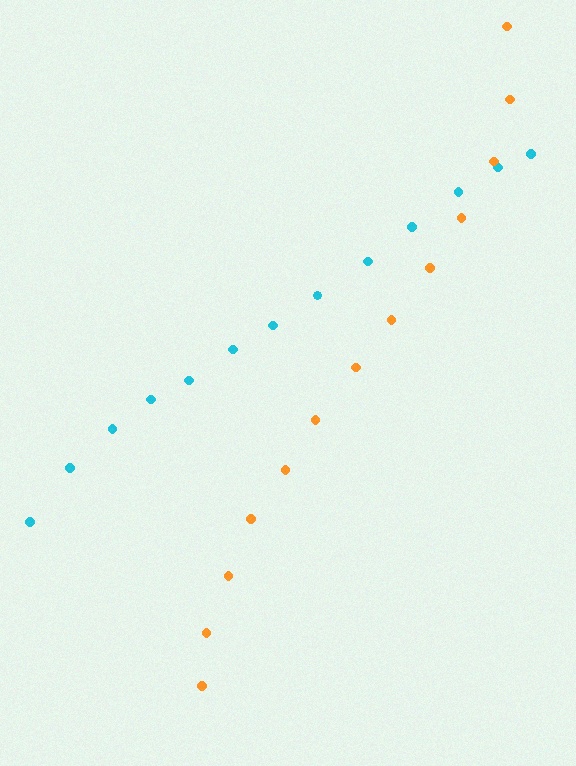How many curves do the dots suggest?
There are 2 distinct paths.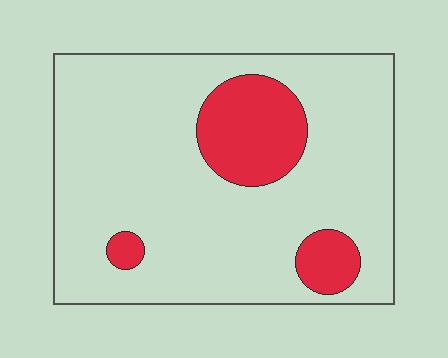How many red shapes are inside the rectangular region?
3.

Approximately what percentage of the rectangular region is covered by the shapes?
Approximately 15%.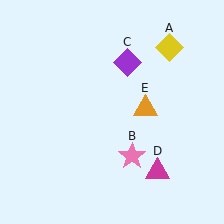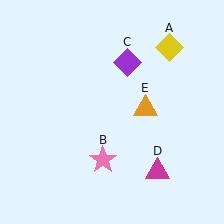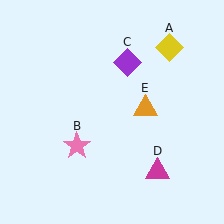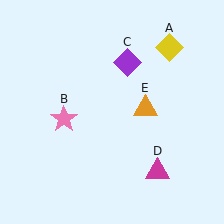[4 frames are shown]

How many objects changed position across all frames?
1 object changed position: pink star (object B).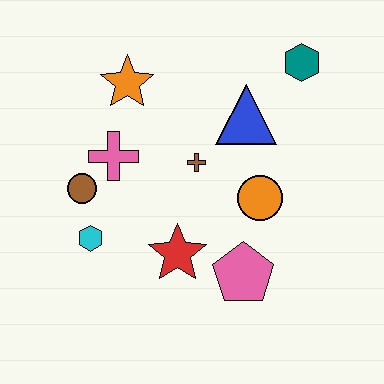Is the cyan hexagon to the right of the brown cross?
No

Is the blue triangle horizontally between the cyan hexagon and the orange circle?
Yes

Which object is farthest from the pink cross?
The teal hexagon is farthest from the pink cross.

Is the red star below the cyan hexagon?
Yes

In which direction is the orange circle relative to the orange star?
The orange circle is to the right of the orange star.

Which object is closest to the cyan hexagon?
The brown circle is closest to the cyan hexagon.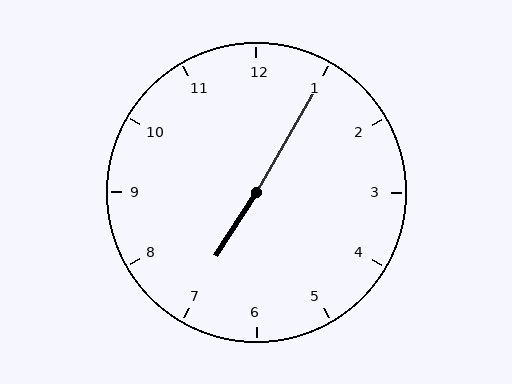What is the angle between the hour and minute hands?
Approximately 178 degrees.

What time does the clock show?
7:05.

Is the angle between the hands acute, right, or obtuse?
It is obtuse.